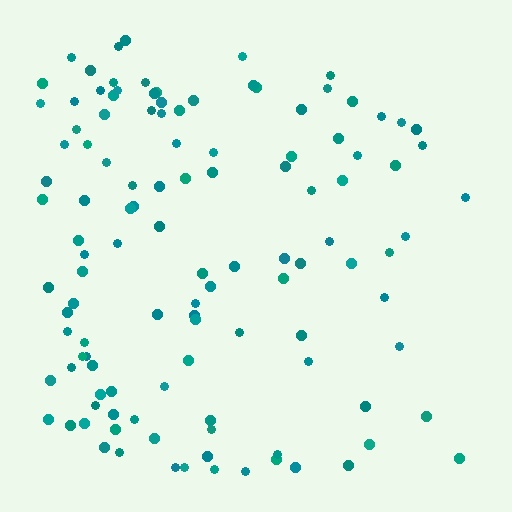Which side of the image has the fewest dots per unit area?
The right.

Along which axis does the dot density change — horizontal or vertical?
Horizontal.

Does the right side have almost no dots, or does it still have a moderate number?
Still a moderate number, just noticeably fewer than the left.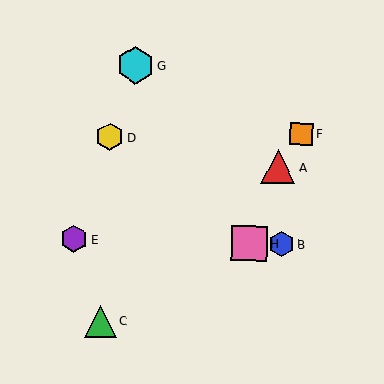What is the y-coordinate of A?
Object A is at y≈167.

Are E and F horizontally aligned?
No, E is at y≈239 and F is at y≈134.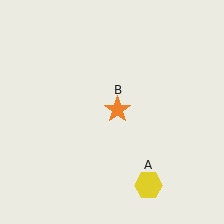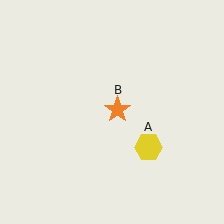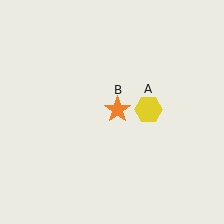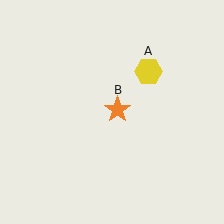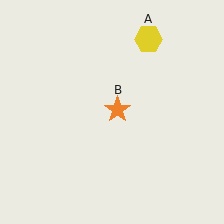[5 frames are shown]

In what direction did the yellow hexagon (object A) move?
The yellow hexagon (object A) moved up.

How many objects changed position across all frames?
1 object changed position: yellow hexagon (object A).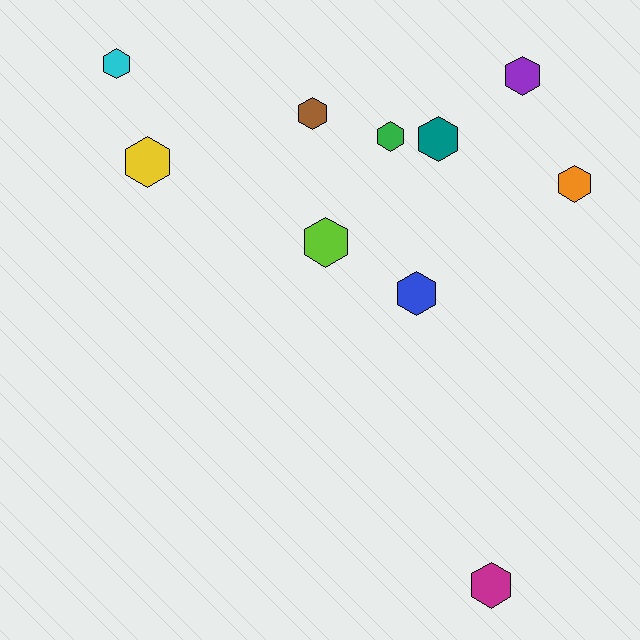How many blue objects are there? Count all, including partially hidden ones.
There is 1 blue object.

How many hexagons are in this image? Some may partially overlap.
There are 10 hexagons.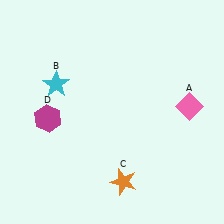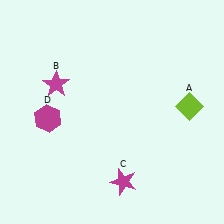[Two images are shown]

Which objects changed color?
A changed from pink to lime. B changed from cyan to magenta. C changed from orange to magenta.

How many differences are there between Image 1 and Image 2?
There are 3 differences between the two images.